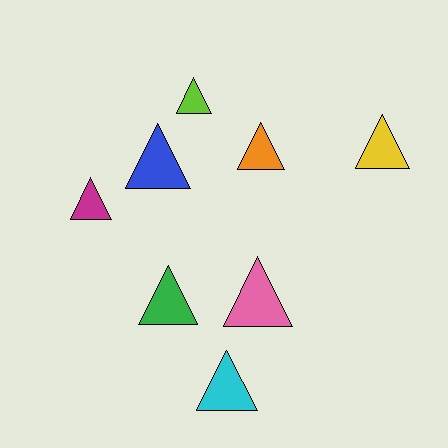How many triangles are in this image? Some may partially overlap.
There are 8 triangles.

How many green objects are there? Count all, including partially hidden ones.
There is 1 green object.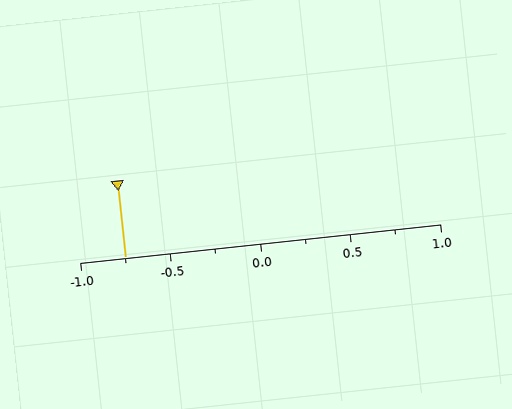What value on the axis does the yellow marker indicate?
The marker indicates approximately -0.75.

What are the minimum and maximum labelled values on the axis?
The axis runs from -1.0 to 1.0.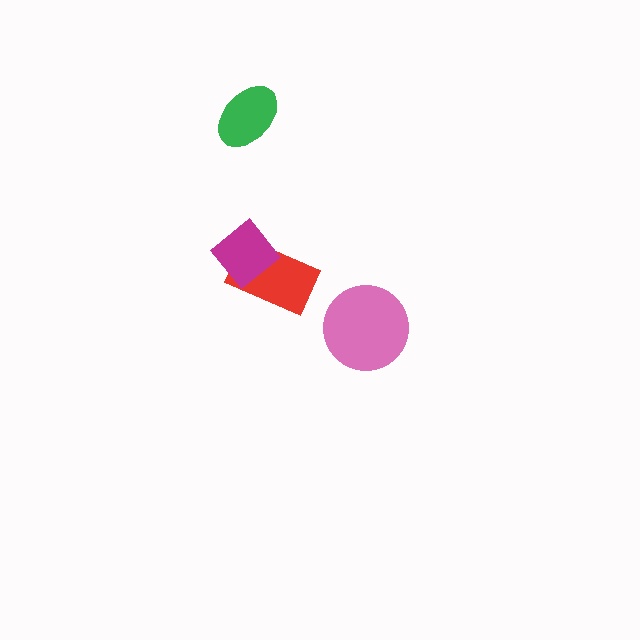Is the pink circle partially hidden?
No, no other shape covers it.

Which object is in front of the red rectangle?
The magenta diamond is in front of the red rectangle.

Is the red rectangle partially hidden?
Yes, it is partially covered by another shape.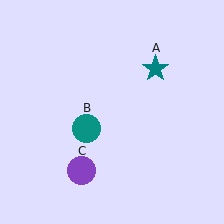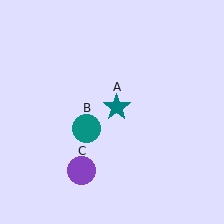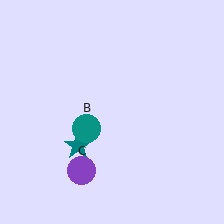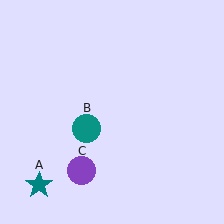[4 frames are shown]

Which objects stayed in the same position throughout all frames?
Teal circle (object B) and purple circle (object C) remained stationary.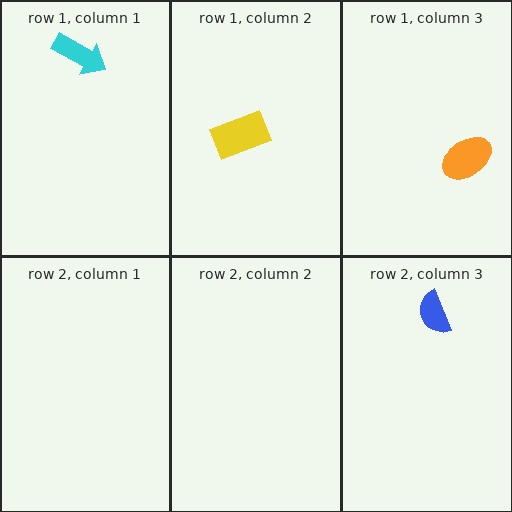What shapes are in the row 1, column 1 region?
The cyan arrow.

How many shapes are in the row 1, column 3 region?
1.